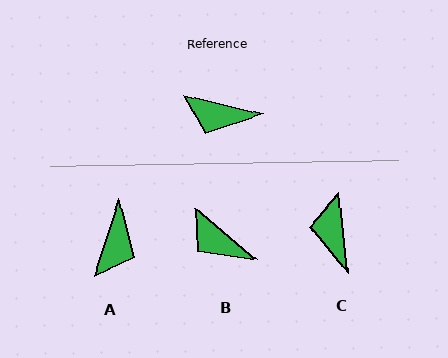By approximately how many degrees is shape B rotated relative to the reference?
Approximately 26 degrees clockwise.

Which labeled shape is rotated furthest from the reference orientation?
A, about 86 degrees away.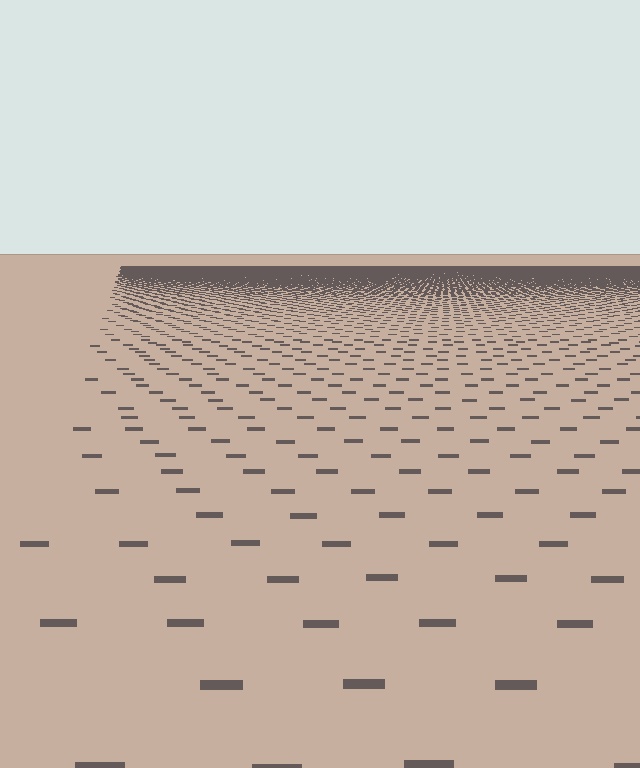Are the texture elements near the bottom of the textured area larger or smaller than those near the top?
Larger. Near the bottom, elements are closer to the viewer and appear at a bigger on-screen size.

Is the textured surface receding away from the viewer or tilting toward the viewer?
The surface is receding away from the viewer. Texture elements get smaller and denser toward the top.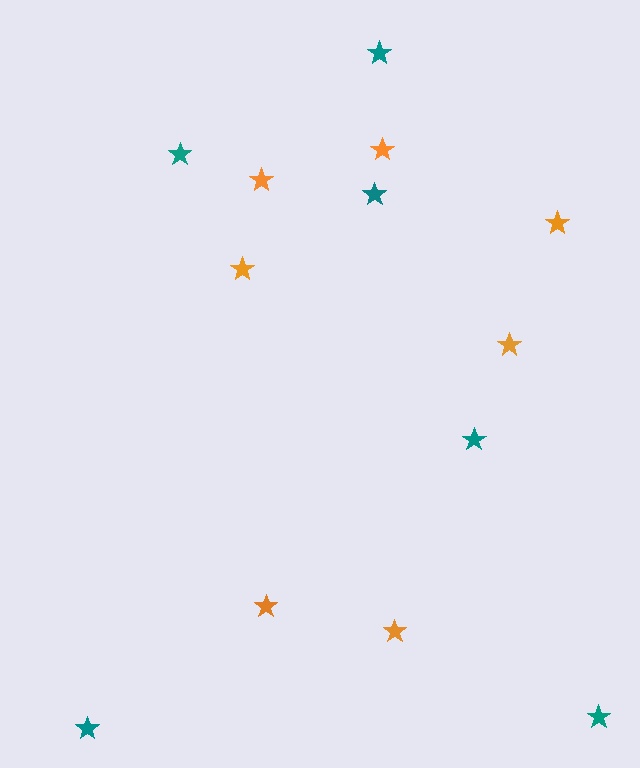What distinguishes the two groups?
There are 2 groups: one group of teal stars (6) and one group of orange stars (7).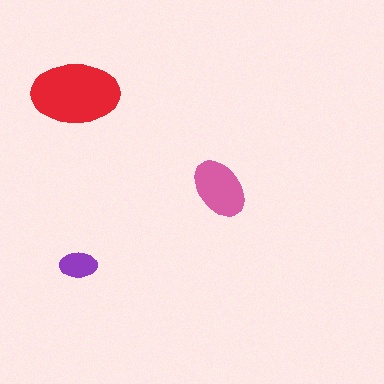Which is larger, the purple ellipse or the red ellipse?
The red one.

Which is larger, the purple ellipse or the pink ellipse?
The pink one.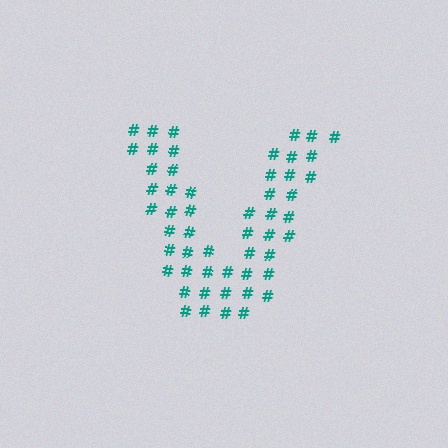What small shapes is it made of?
It is made of small hash symbols.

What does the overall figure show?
The overall figure shows the letter V.